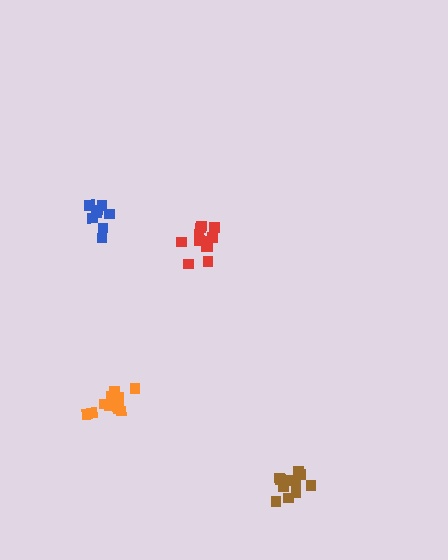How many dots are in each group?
Group 1: 12 dots, Group 2: 12 dots, Group 3: 8 dots, Group 4: 14 dots (46 total).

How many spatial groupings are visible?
There are 4 spatial groupings.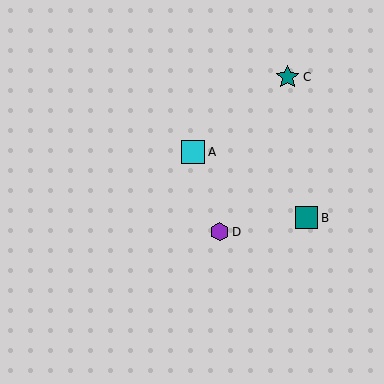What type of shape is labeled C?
Shape C is a teal star.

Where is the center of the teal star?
The center of the teal star is at (288, 77).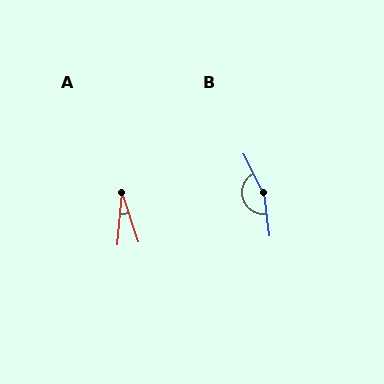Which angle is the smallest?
A, at approximately 23 degrees.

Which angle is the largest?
B, at approximately 160 degrees.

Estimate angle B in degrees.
Approximately 160 degrees.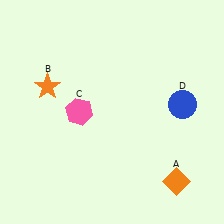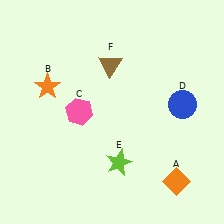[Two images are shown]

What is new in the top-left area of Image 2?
A brown triangle (F) was added in the top-left area of Image 2.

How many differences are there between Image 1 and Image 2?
There are 2 differences between the two images.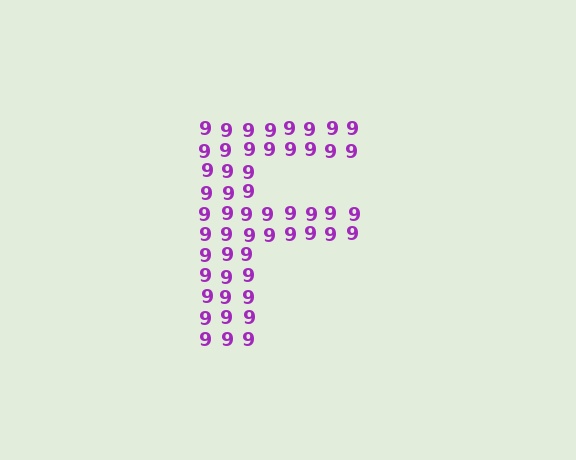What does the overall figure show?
The overall figure shows the letter F.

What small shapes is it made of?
It is made of small digit 9's.